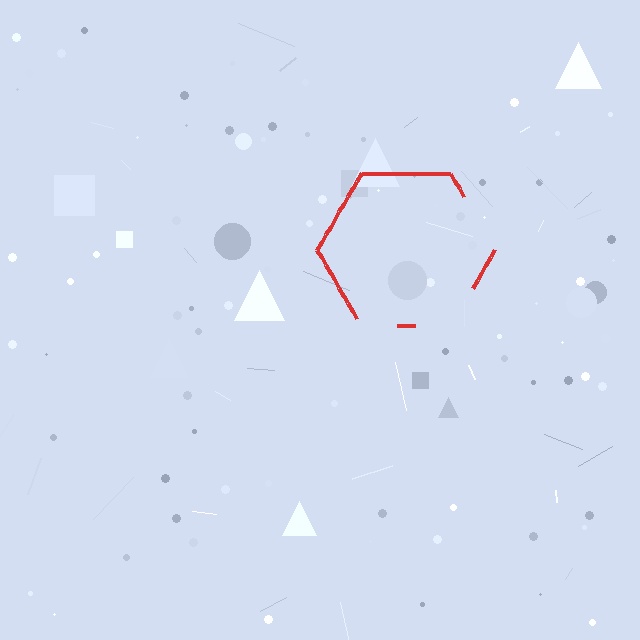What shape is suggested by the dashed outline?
The dashed outline suggests a hexagon.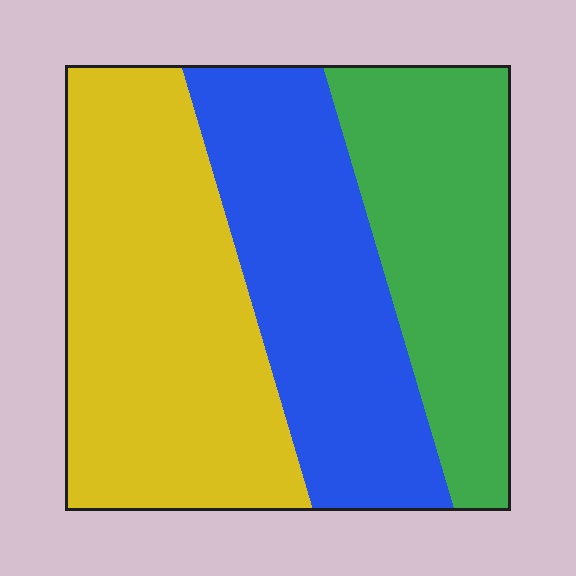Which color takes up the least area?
Green, at roughly 25%.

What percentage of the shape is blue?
Blue covers roughly 30% of the shape.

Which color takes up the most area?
Yellow, at roughly 40%.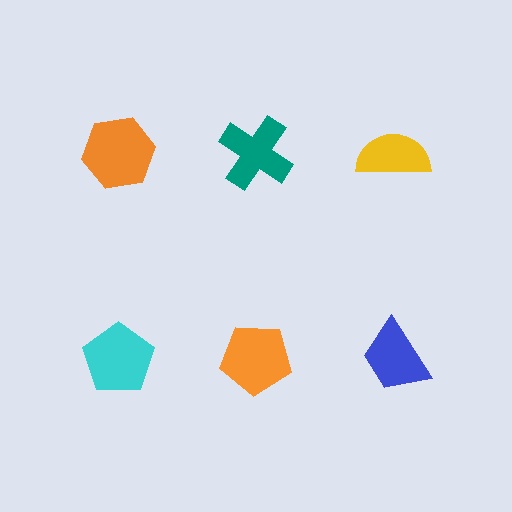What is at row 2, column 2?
An orange pentagon.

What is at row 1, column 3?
A yellow semicircle.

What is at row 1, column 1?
An orange hexagon.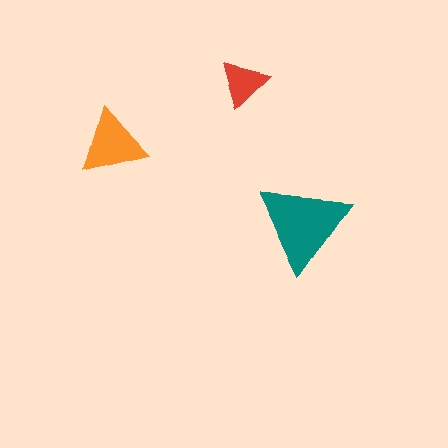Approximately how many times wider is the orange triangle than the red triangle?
About 1.5 times wider.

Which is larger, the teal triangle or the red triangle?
The teal one.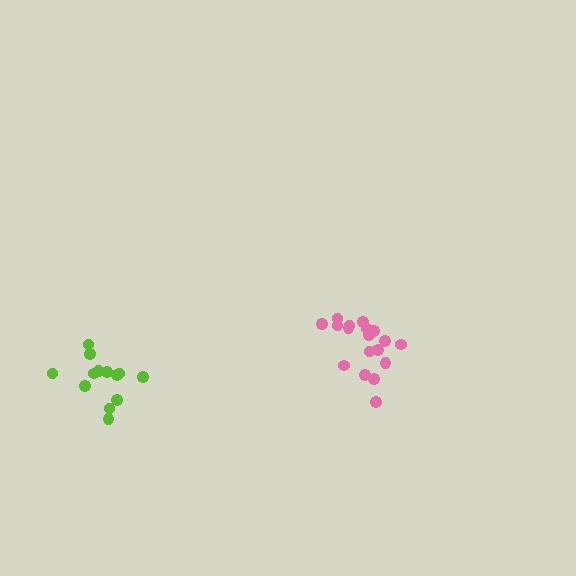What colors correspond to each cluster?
The clusters are colored: lime, pink.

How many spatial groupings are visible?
There are 2 spatial groupings.